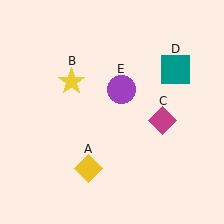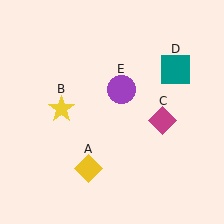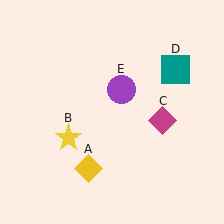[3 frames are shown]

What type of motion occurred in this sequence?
The yellow star (object B) rotated counterclockwise around the center of the scene.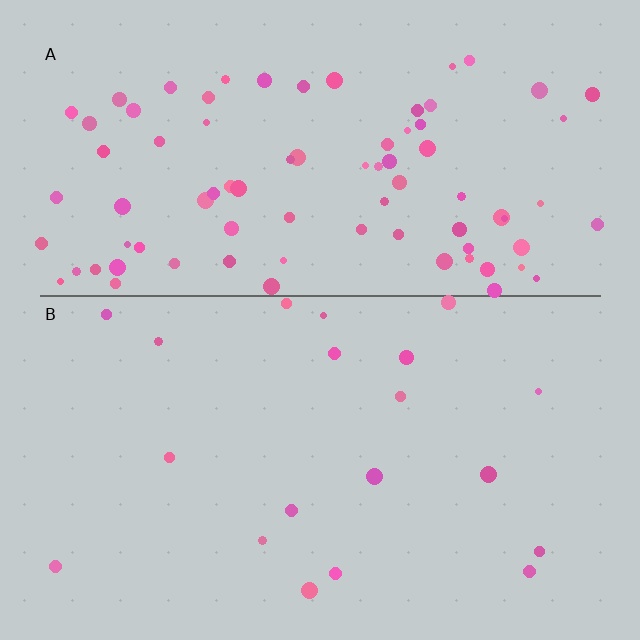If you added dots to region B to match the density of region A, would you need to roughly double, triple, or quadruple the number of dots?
Approximately quadruple.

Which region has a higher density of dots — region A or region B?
A (the top).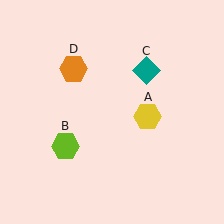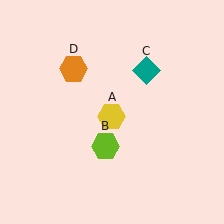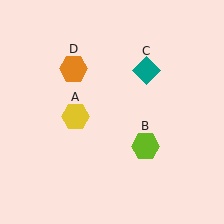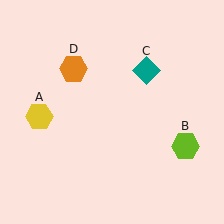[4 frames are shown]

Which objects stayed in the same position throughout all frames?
Teal diamond (object C) and orange hexagon (object D) remained stationary.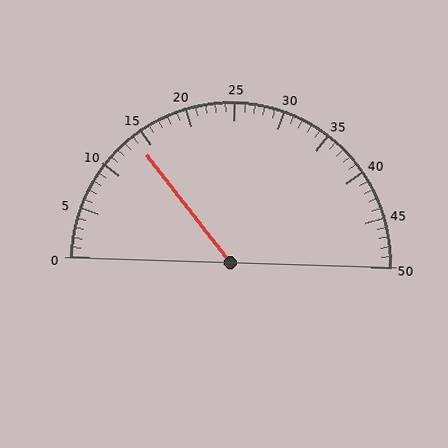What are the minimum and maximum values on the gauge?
The gauge ranges from 0 to 50.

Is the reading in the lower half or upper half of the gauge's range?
The reading is in the lower half of the range (0 to 50).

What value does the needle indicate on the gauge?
The needle indicates approximately 14.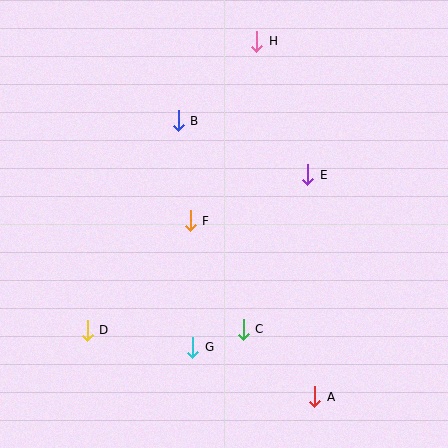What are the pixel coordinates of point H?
Point H is at (256, 41).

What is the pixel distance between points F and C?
The distance between F and C is 121 pixels.